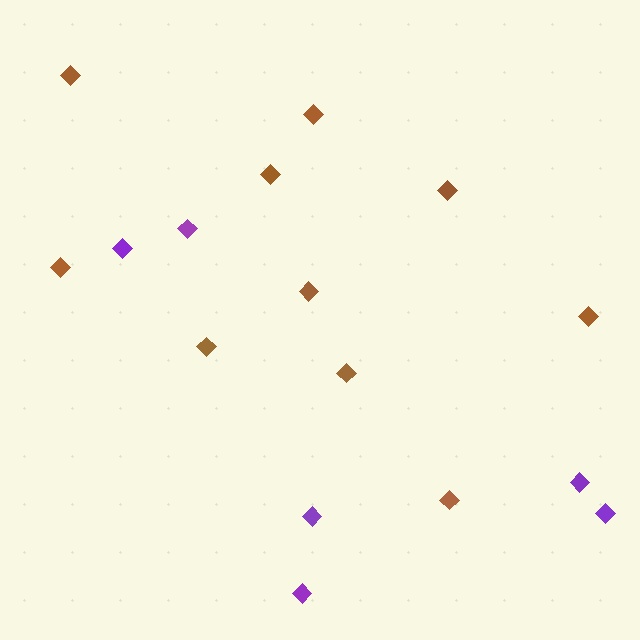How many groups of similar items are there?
There are 2 groups: one group of brown diamonds (10) and one group of purple diamonds (6).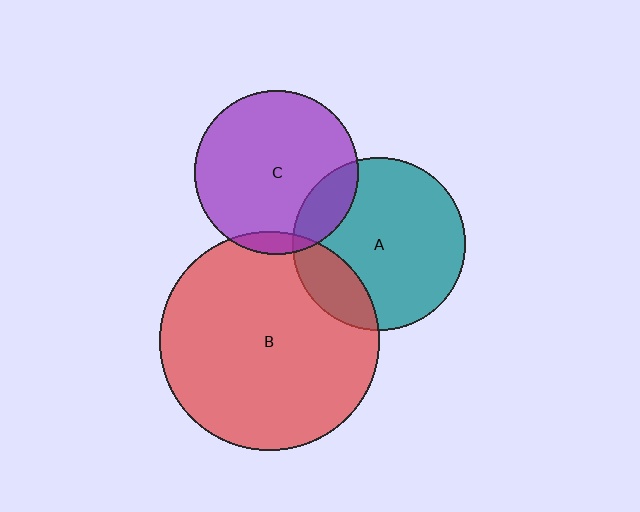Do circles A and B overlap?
Yes.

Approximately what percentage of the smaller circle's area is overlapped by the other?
Approximately 20%.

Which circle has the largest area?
Circle B (red).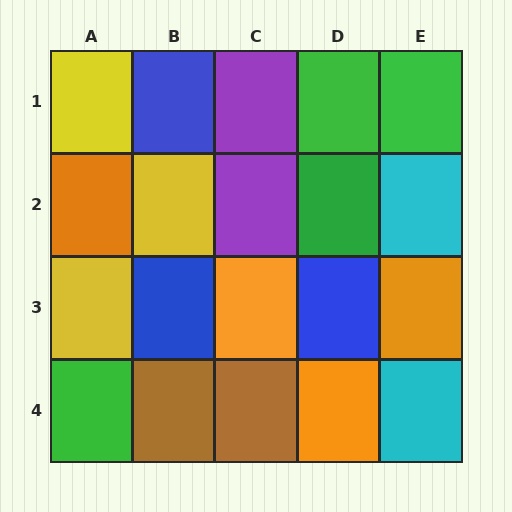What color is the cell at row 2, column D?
Green.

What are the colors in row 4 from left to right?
Green, brown, brown, orange, cyan.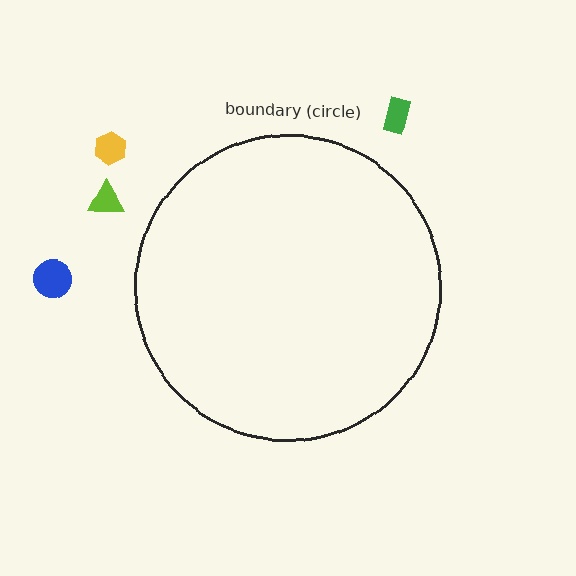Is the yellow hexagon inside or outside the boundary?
Outside.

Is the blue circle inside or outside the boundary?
Outside.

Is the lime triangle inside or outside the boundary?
Outside.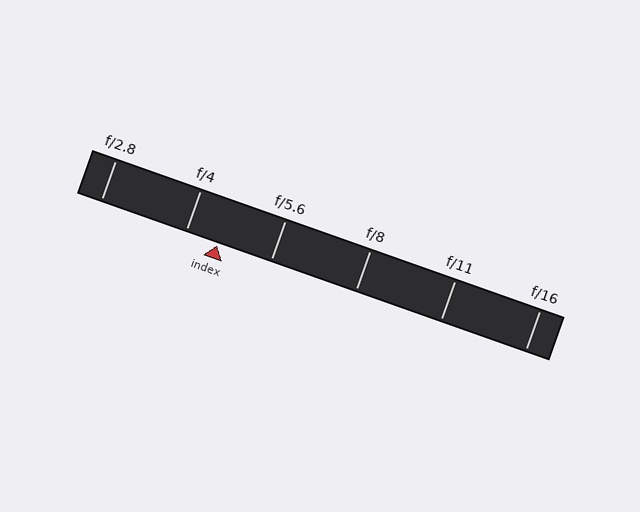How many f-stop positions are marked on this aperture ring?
There are 6 f-stop positions marked.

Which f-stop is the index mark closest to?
The index mark is closest to f/4.